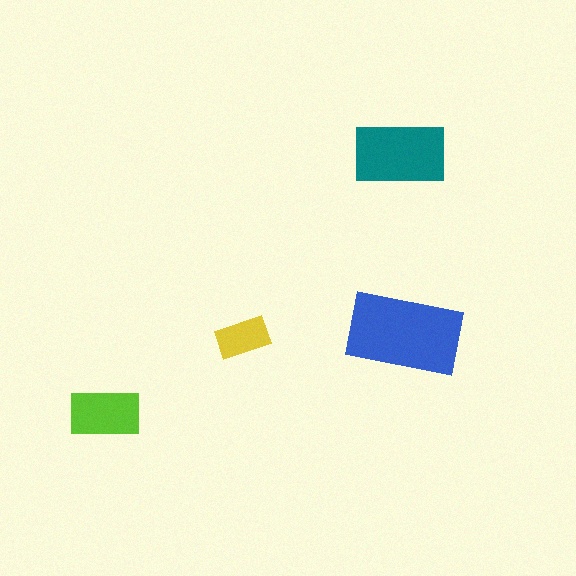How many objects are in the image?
There are 4 objects in the image.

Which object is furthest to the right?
The blue rectangle is rightmost.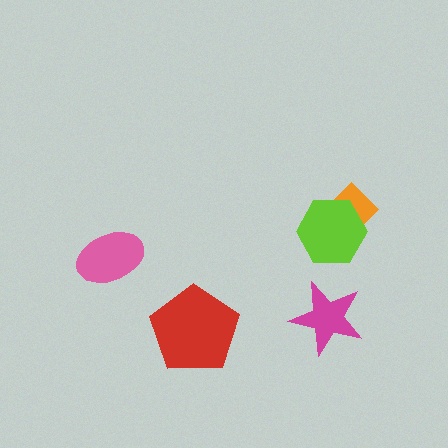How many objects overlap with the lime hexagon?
1 object overlaps with the lime hexagon.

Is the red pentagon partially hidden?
No, no other shape covers it.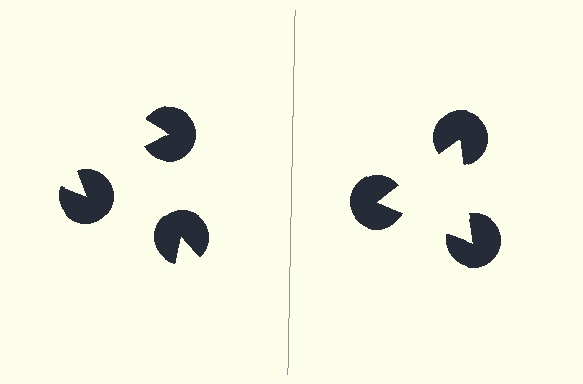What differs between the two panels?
The pac-man discs are positioned identically on both sides; only the wedge orientations differ. On the right they align to a triangle; on the left they are misaligned.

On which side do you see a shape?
An illusory triangle appears on the right side. On the left side the wedge cuts are rotated, so no coherent shape forms.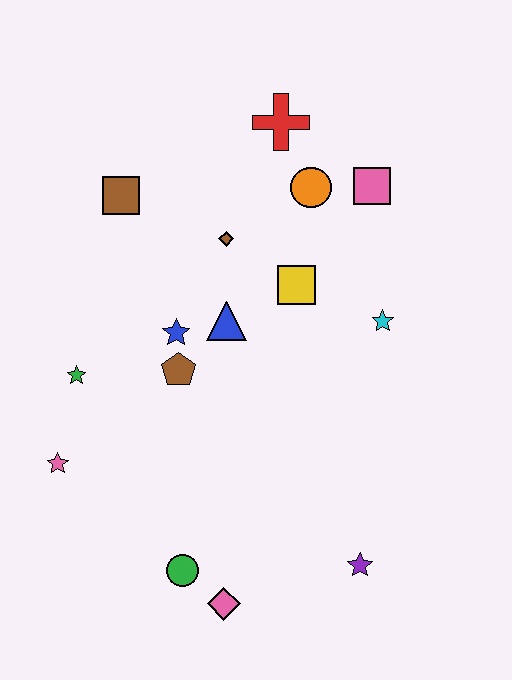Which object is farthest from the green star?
The pink square is farthest from the green star.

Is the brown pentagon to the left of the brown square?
No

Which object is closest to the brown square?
The brown diamond is closest to the brown square.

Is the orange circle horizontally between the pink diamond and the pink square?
Yes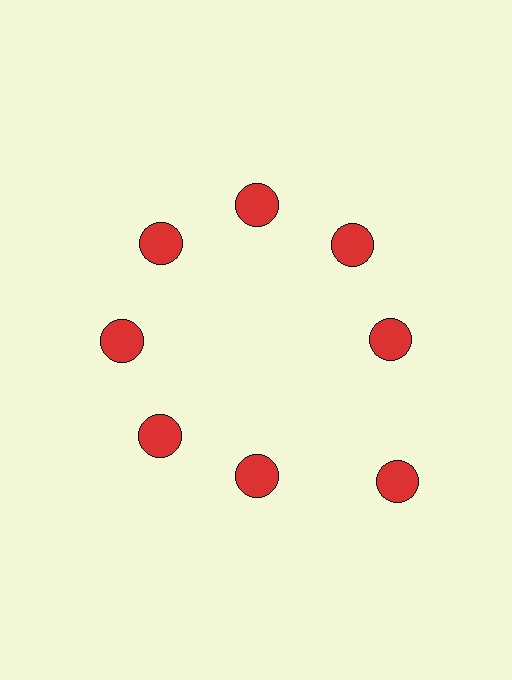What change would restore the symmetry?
The symmetry would be restored by moving it inward, back onto the ring so that all 8 circles sit at equal angles and equal distance from the center.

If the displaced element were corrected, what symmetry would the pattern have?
It would have 8-fold rotational symmetry — the pattern would map onto itself every 45 degrees.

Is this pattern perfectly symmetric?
No. The 8 red circles are arranged in a ring, but one element near the 4 o'clock position is pushed outward from the center, breaking the 8-fold rotational symmetry.